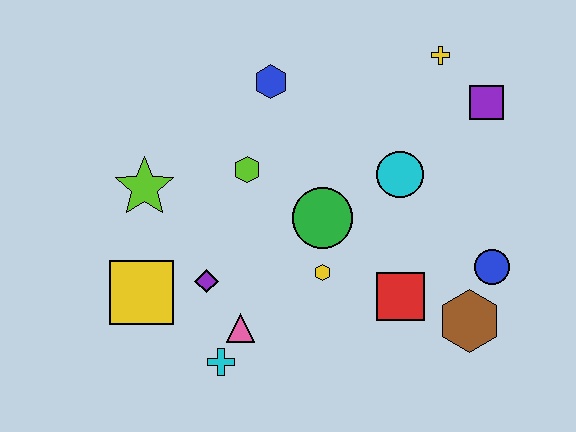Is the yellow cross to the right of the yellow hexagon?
Yes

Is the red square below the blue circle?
Yes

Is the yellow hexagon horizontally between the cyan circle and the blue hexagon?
Yes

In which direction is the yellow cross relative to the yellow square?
The yellow cross is to the right of the yellow square.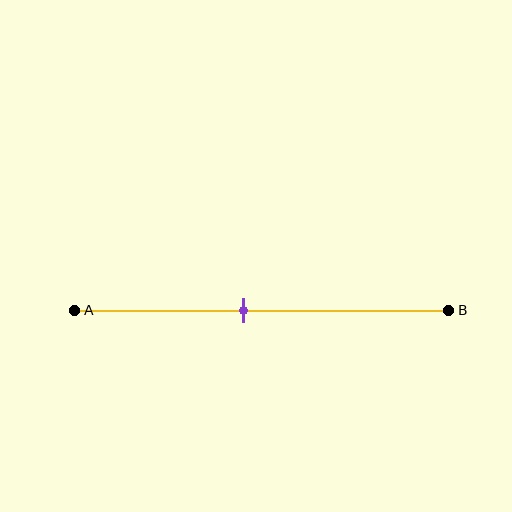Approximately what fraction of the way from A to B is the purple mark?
The purple mark is approximately 45% of the way from A to B.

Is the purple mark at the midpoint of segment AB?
No, the mark is at about 45% from A, not at the 50% midpoint.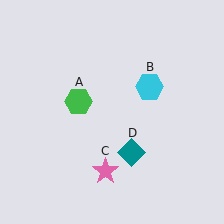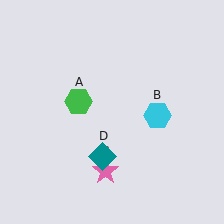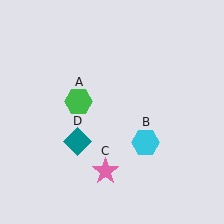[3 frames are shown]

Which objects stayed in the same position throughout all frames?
Green hexagon (object A) and pink star (object C) remained stationary.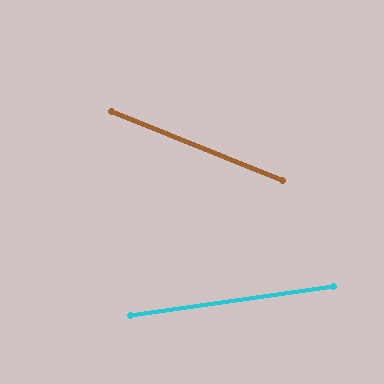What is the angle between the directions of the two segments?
Approximately 30 degrees.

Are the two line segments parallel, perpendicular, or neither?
Neither parallel nor perpendicular — they differ by about 30°.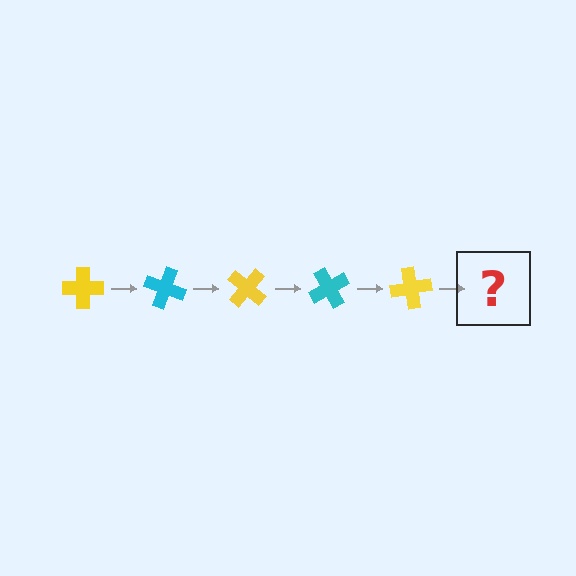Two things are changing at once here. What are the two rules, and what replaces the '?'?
The two rules are that it rotates 20 degrees each step and the color cycles through yellow and cyan. The '?' should be a cyan cross, rotated 100 degrees from the start.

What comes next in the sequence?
The next element should be a cyan cross, rotated 100 degrees from the start.